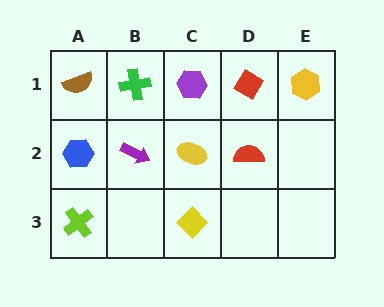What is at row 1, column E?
A yellow hexagon.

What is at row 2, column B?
A purple arrow.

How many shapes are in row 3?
2 shapes.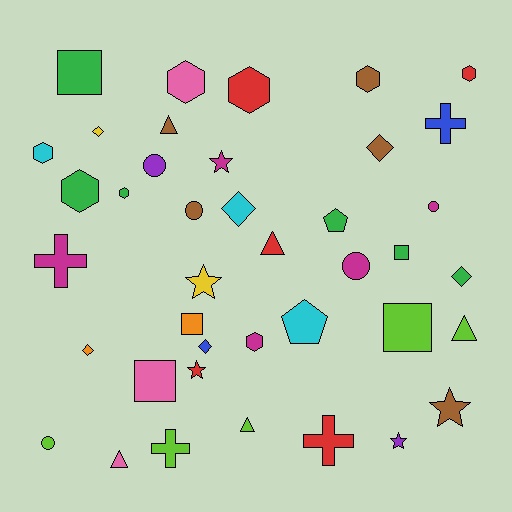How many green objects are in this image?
There are 6 green objects.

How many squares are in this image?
There are 5 squares.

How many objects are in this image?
There are 40 objects.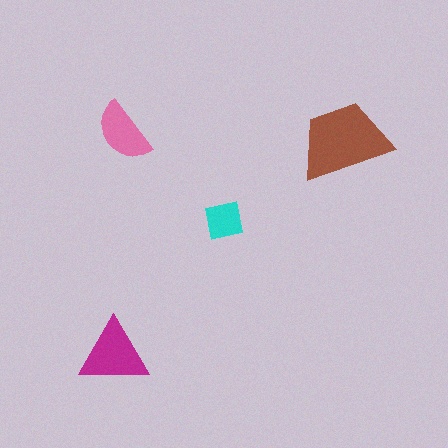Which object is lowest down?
The magenta triangle is bottommost.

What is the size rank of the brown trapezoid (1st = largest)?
1st.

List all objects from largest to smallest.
The brown trapezoid, the magenta triangle, the pink semicircle, the cyan square.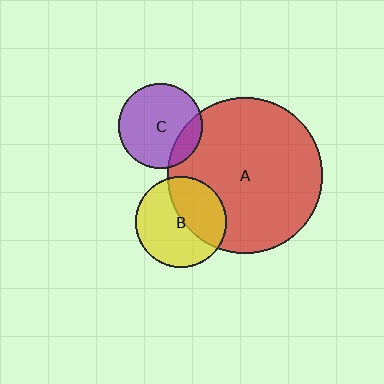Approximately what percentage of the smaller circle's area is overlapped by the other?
Approximately 40%.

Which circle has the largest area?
Circle A (red).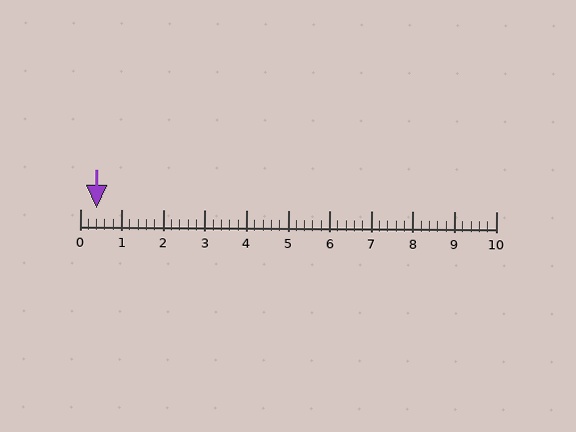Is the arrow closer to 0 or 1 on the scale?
The arrow is closer to 0.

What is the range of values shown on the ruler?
The ruler shows values from 0 to 10.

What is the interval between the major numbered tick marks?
The major tick marks are spaced 1 units apart.